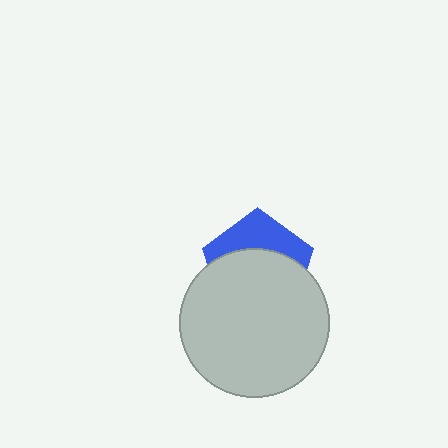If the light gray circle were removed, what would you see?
You would see the complete blue pentagon.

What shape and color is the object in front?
The object in front is a light gray circle.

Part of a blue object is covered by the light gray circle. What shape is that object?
It is a pentagon.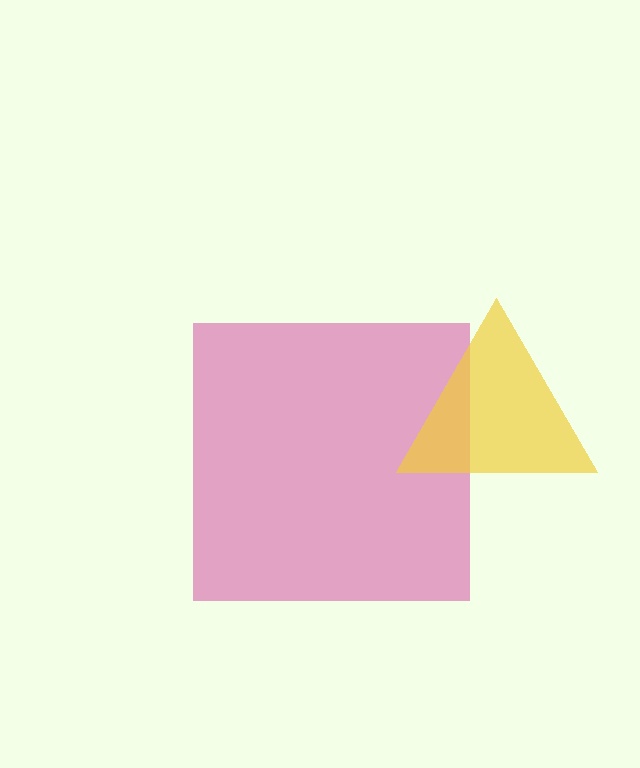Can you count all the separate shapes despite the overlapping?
Yes, there are 2 separate shapes.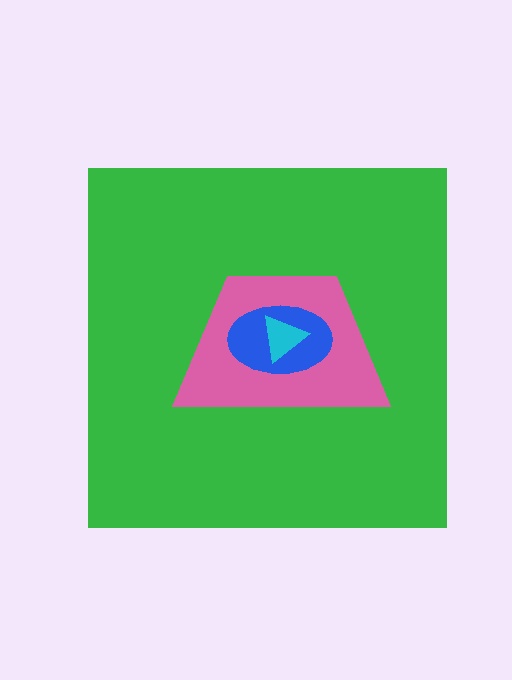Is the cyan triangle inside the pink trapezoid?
Yes.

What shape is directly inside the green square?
The pink trapezoid.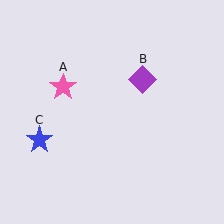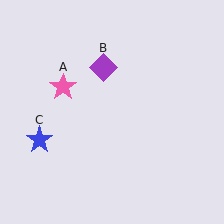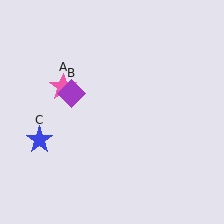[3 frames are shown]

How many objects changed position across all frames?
1 object changed position: purple diamond (object B).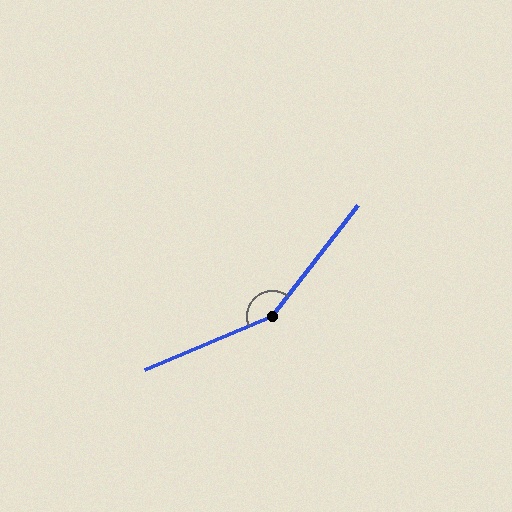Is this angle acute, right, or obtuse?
It is obtuse.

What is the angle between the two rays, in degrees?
Approximately 151 degrees.